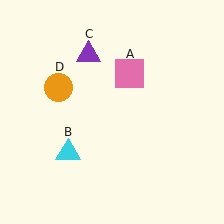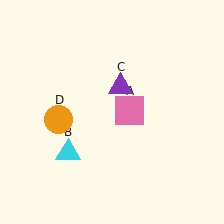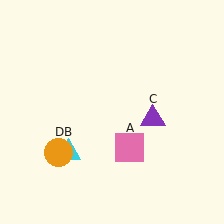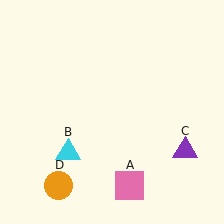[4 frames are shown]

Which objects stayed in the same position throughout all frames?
Cyan triangle (object B) remained stationary.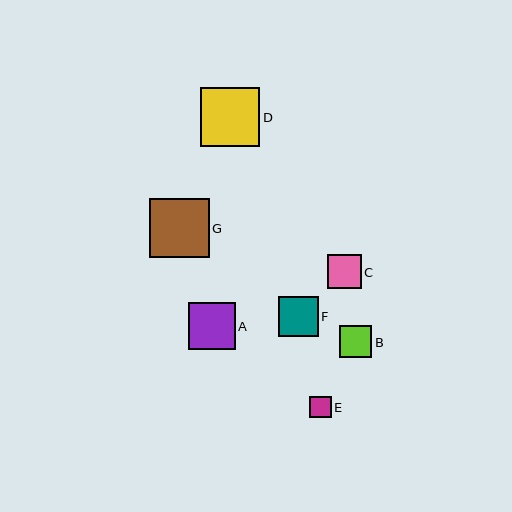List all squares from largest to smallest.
From largest to smallest: G, D, A, F, C, B, E.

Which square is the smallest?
Square E is the smallest with a size of approximately 22 pixels.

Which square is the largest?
Square G is the largest with a size of approximately 60 pixels.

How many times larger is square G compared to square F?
Square G is approximately 1.5 times the size of square F.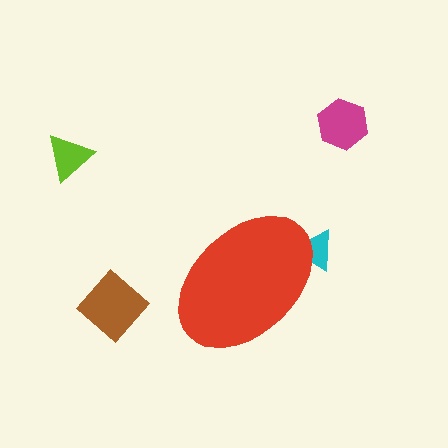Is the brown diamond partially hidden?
No, the brown diamond is fully visible.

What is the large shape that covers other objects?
A red ellipse.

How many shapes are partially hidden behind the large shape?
1 shape is partially hidden.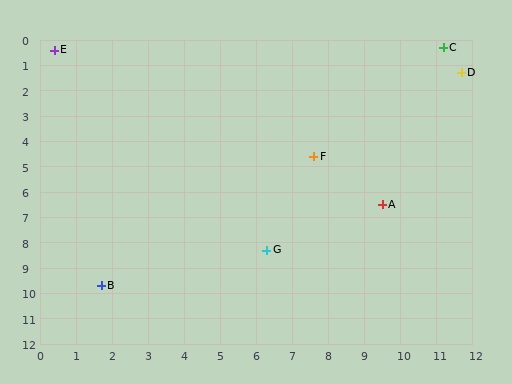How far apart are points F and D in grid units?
Points F and D are about 5.3 grid units apart.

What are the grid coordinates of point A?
Point A is at approximately (9.5, 6.5).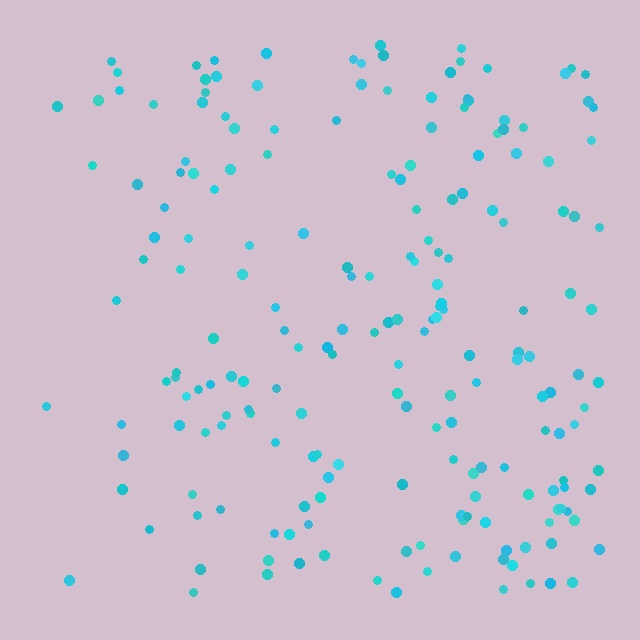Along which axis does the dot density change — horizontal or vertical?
Horizontal.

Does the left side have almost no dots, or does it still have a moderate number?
Still a moderate number, just noticeably fewer than the right.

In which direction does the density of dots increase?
From left to right, with the right side densest.